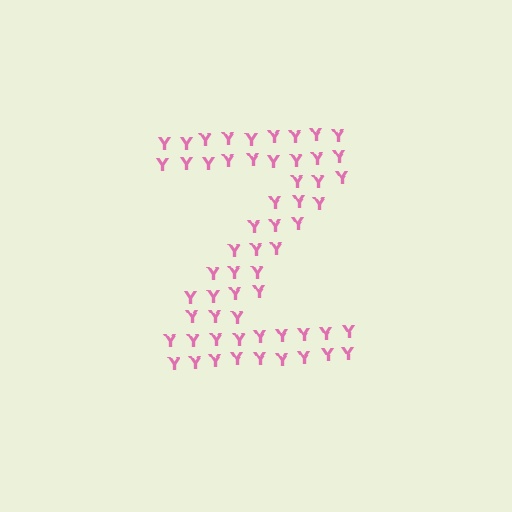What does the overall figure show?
The overall figure shows the letter Z.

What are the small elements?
The small elements are letter Y's.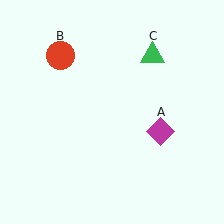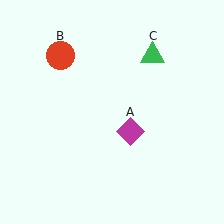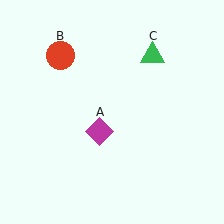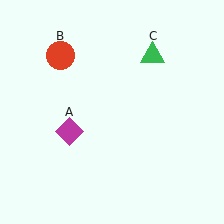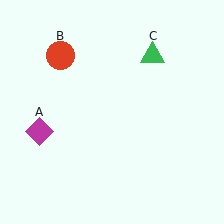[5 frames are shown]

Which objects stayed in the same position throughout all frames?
Red circle (object B) and green triangle (object C) remained stationary.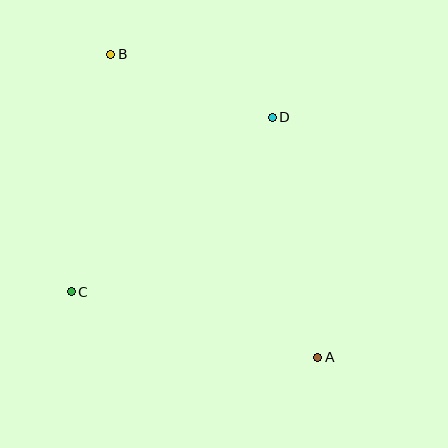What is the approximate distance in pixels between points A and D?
The distance between A and D is approximately 244 pixels.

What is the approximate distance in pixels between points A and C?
The distance between A and C is approximately 255 pixels.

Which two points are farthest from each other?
Points A and B are farthest from each other.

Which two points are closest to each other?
Points B and D are closest to each other.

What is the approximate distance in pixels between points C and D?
The distance between C and D is approximately 266 pixels.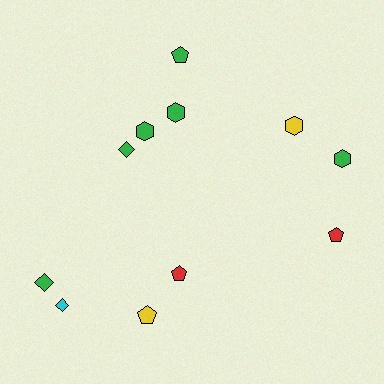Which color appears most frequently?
Green, with 6 objects.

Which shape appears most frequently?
Hexagon, with 4 objects.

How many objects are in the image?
There are 11 objects.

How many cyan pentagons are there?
There are no cyan pentagons.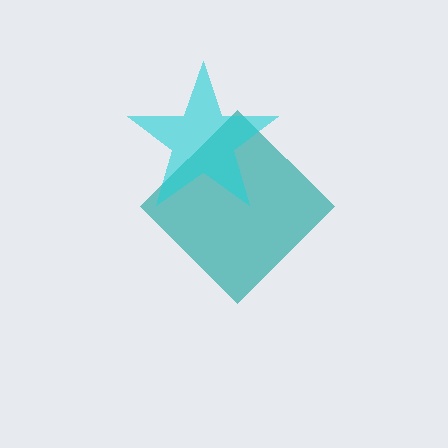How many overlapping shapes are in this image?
There are 2 overlapping shapes in the image.